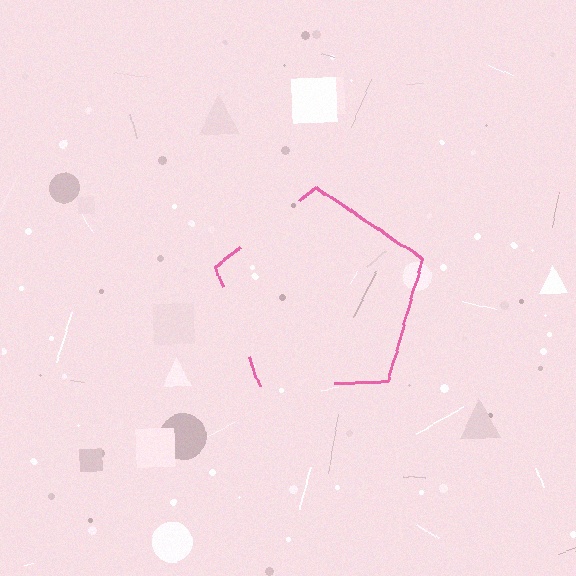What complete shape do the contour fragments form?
The contour fragments form a pentagon.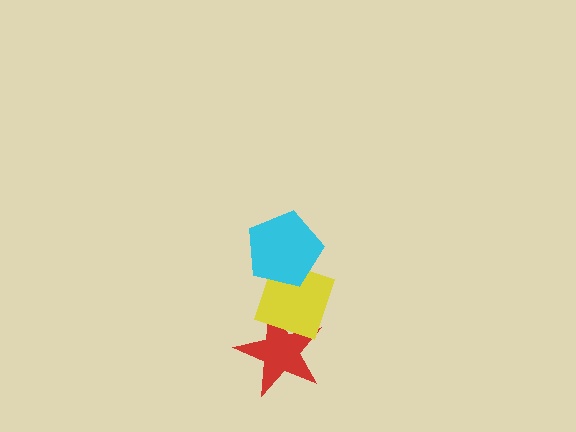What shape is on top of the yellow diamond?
The cyan pentagon is on top of the yellow diamond.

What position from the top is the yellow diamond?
The yellow diamond is 2nd from the top.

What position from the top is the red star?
The red star is 3rd from the top.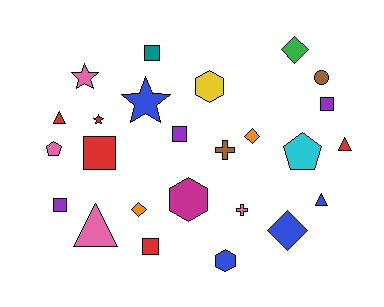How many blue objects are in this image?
There are 4 blue objects.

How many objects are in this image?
There are 25 objects.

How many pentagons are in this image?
There are 2 pentagons.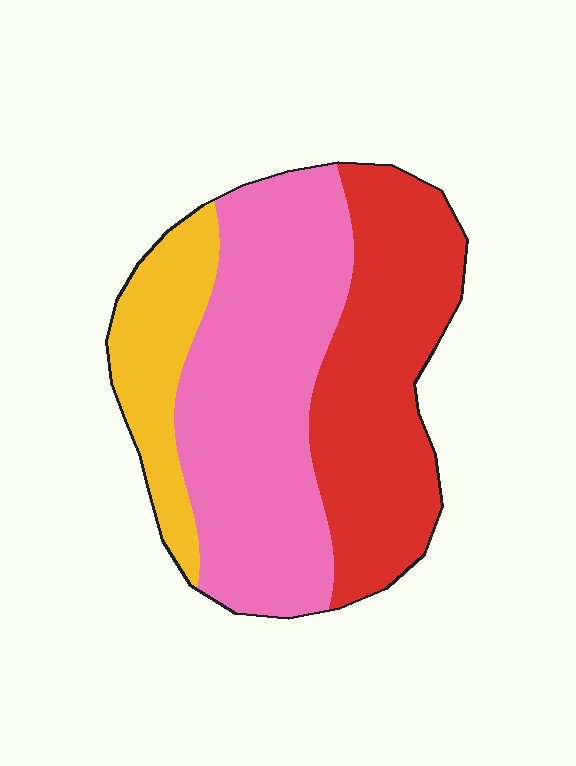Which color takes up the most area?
Pink, at roughly 45%.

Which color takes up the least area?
Yellow, at roughly 15%.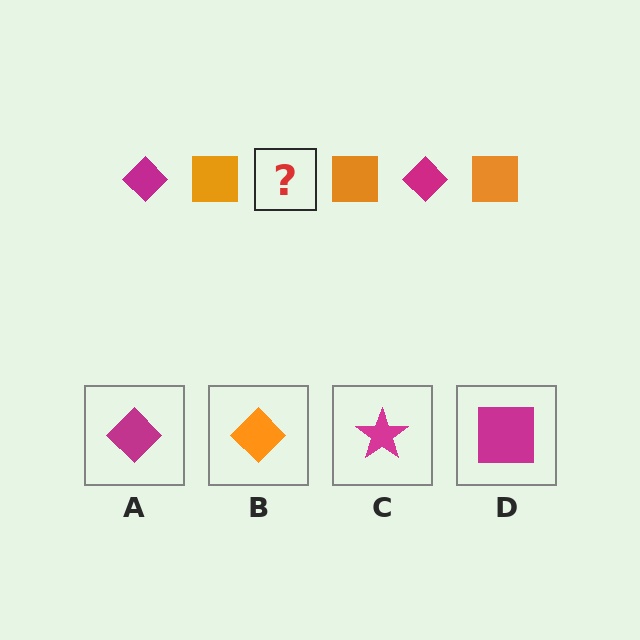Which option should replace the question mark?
Option A.